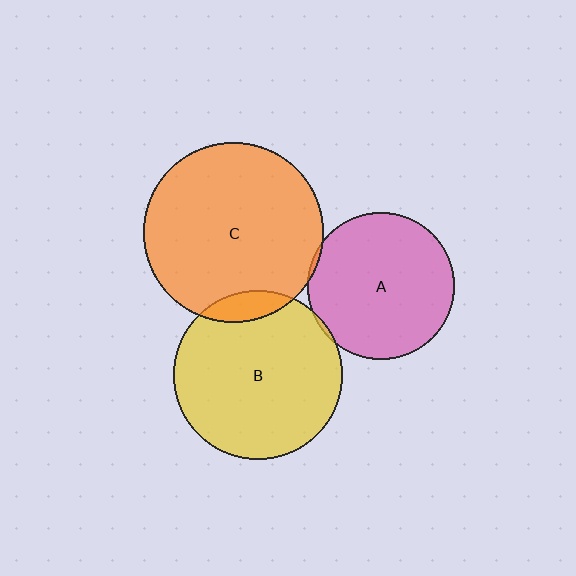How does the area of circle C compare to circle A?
Approximately 1.5 times.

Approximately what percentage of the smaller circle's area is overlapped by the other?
Approximately 10%.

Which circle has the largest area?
Circle C (orange).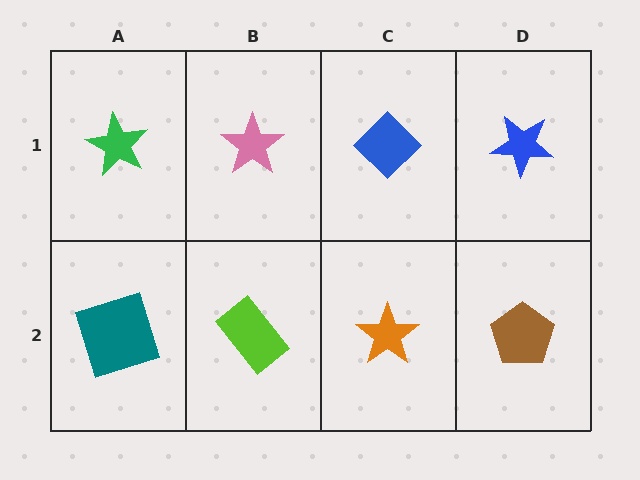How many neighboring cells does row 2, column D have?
2.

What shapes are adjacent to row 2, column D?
A blue star (row 1, column D), an orange star (row 2, column C).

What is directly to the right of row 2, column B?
An orange star.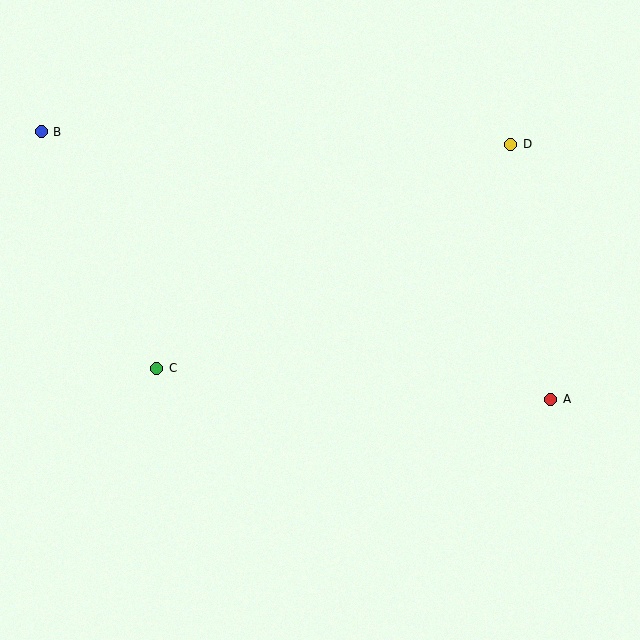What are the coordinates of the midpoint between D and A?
The midpoint between D and A is at (531, 272).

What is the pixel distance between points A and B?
The distance between A and B is 575 pixels.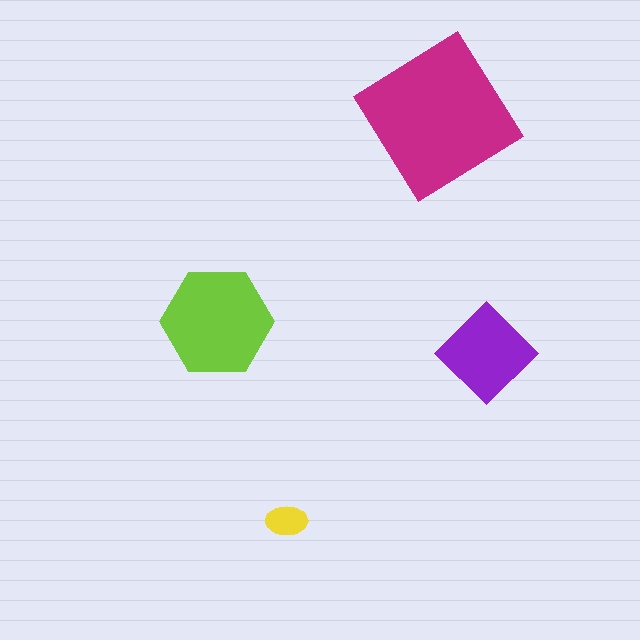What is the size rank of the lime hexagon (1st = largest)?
2nd.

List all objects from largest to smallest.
The magenta diamond, the lime hexagon, the purple diamond, the yellow ellipse.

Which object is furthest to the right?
The purple diamond is rightmost.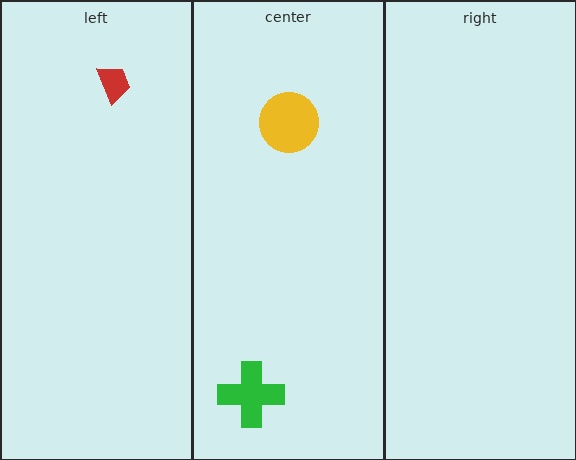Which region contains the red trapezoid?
The left region.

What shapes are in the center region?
The yellow circle, the green cross.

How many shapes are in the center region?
2.